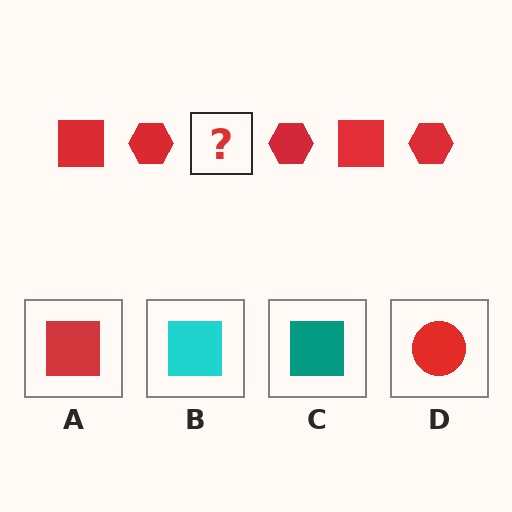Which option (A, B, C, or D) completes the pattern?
A.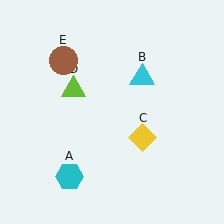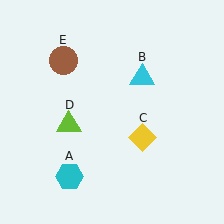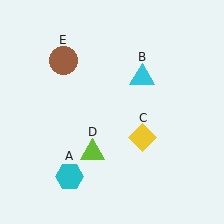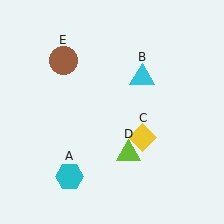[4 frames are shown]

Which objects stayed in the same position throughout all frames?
Cyan hexagon (object A) and cyan triangle (object B) and yellow diamond (object C) and brown circle (object E) remained stationary.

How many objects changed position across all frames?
1 object changed position: lime triangle (object D).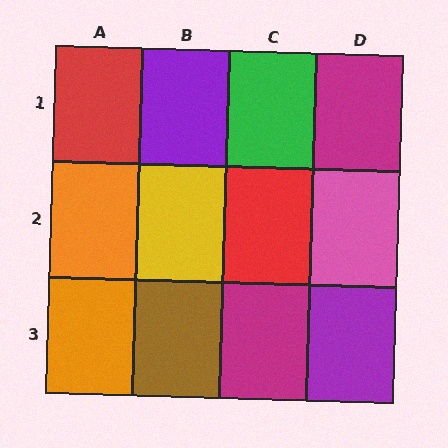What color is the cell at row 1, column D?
Magenta.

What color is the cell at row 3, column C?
Magenta.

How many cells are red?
2 cells are red.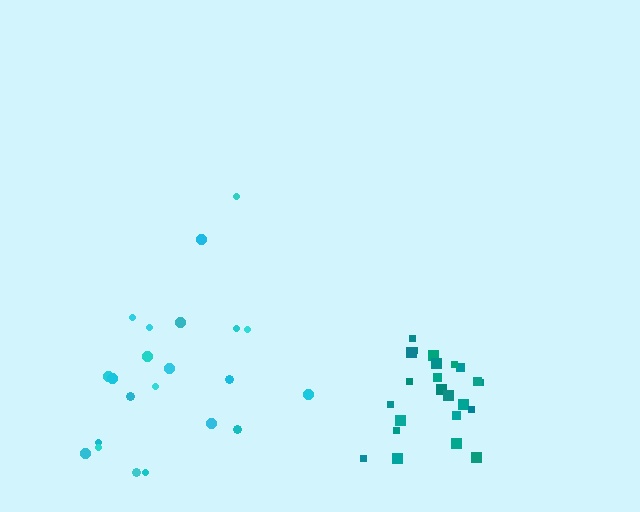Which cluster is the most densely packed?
Teal.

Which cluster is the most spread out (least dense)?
Cyan.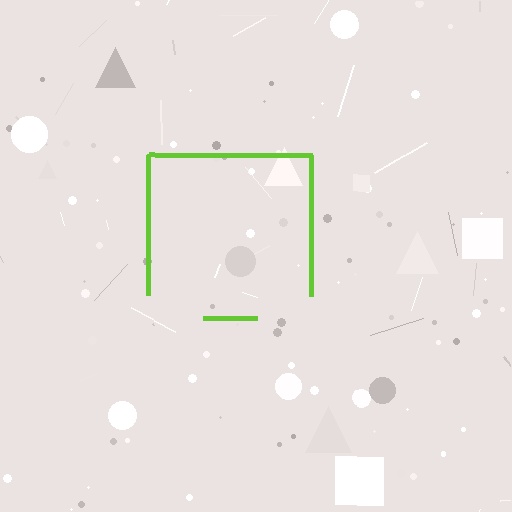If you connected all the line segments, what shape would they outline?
They would outline a square.